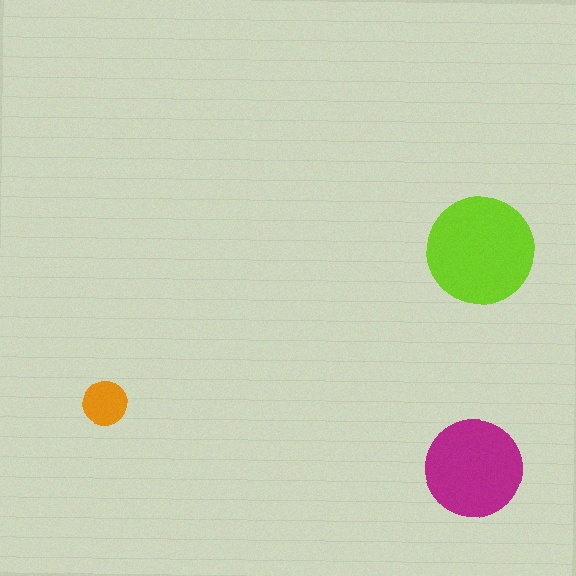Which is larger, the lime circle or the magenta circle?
The lime one.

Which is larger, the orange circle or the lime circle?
The lime one.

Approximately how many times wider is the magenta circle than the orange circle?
About 2 times wider.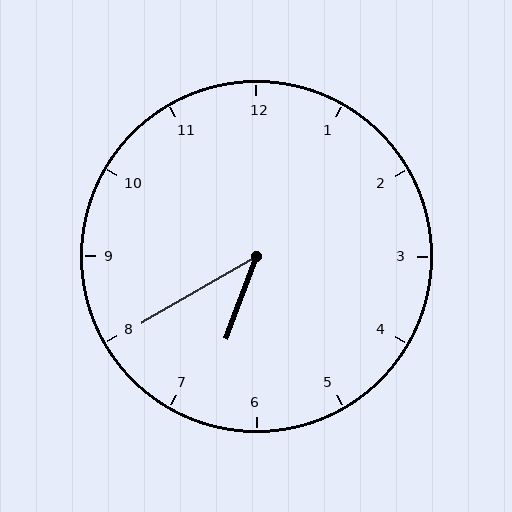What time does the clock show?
6:40.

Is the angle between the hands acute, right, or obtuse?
It is acute.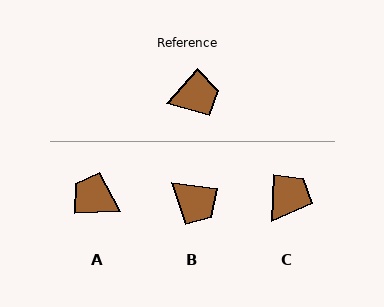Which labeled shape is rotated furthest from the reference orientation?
A, about 135 degrees away.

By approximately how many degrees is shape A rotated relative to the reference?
Approximately 135 degrees counter-clockwise.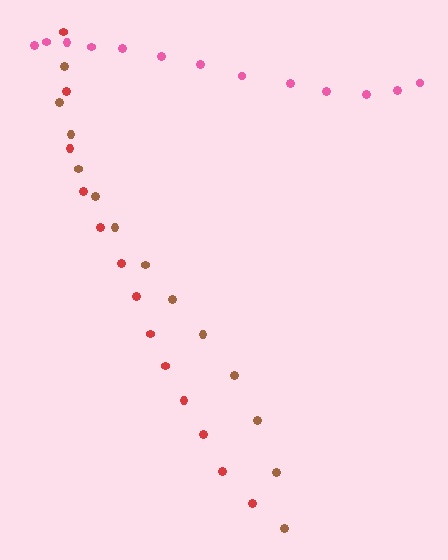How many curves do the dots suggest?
There are 3 distinct paths.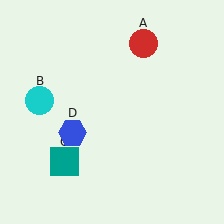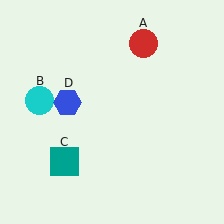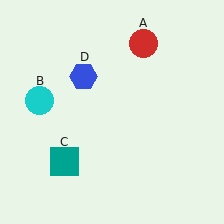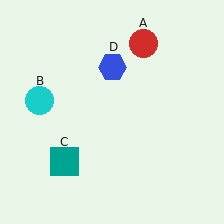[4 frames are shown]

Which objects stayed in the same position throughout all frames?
Red circle (object A) and cyan circle (object B) and teal square (object C) remained stationary.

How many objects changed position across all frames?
1 object changed position: blue hexagon (object D).